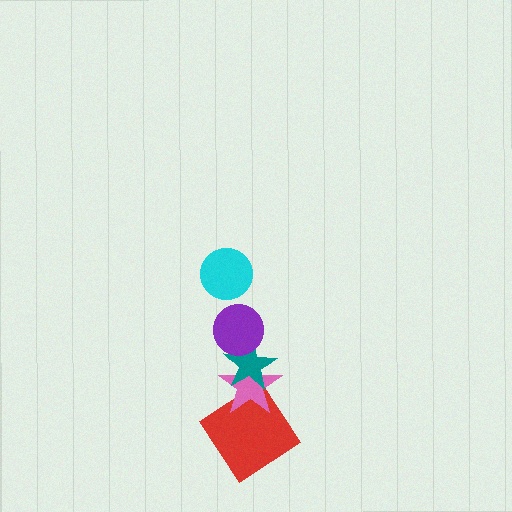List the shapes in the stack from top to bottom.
From top to bottom: the cyan circle, the purple circle, the teal star, the pink star, the red diamond.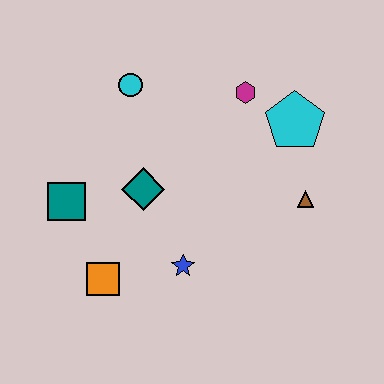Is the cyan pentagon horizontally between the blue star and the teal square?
No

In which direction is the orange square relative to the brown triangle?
The orange square is to the left of the brown triangle.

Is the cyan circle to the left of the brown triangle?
Yes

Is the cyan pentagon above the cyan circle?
No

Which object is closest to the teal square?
The teal diamond is closest to the teal square.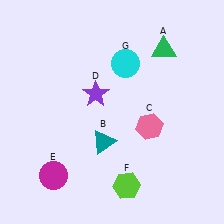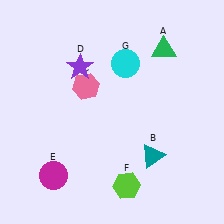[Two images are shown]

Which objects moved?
The objects that moved are: the teal triangle (B), the pink hexagon (C), the purple star (D).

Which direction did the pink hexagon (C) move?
The pink hexagon (C) moved left.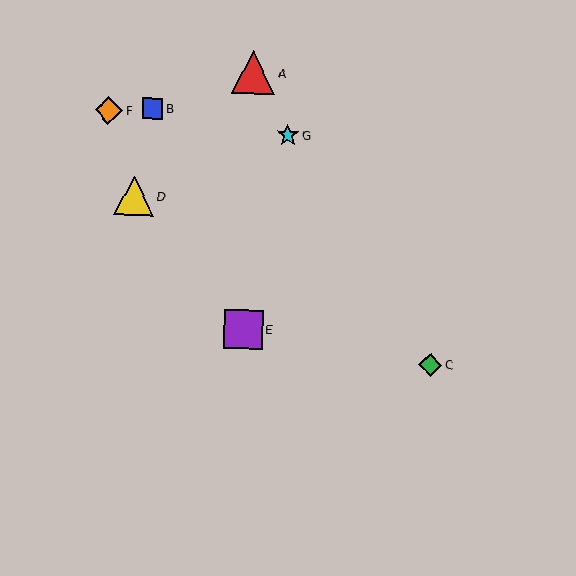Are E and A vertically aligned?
Yes, both are at x≈243.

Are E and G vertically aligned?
No, E is at x≈243 and G is at x≈288.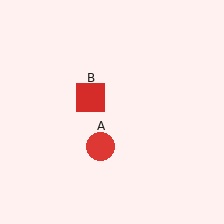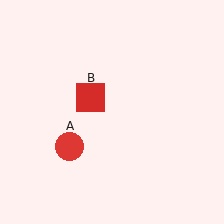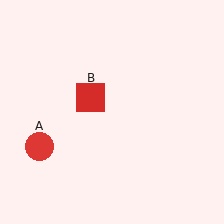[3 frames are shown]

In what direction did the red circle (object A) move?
The red circle (object A) moved left.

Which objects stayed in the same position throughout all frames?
Red square (object B) remained stationary.